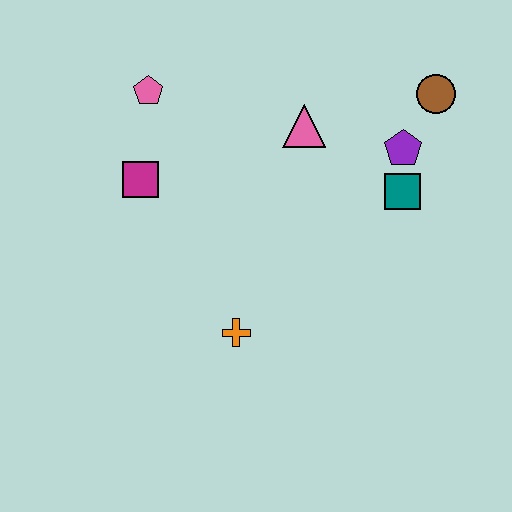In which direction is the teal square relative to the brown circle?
The teal square is below the brown circle.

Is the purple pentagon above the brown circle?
No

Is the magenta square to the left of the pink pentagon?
Yes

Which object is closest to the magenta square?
The pink pentagon is closest to the magenta square.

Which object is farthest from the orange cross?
The brown circle is farthest from the orange cross.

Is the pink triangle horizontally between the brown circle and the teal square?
No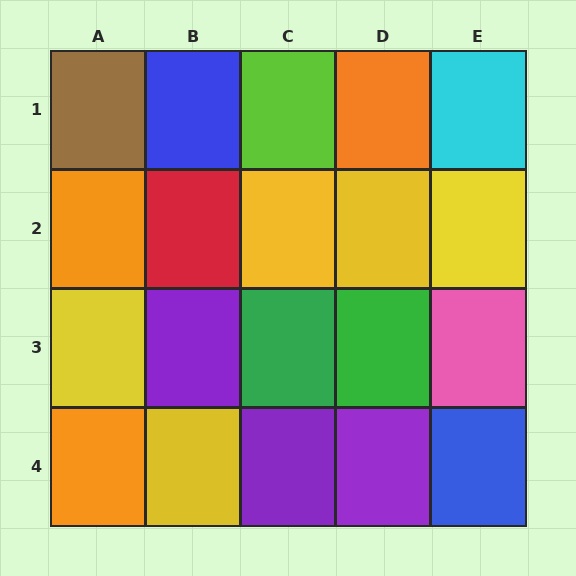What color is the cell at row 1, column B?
Blue.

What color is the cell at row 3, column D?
Green.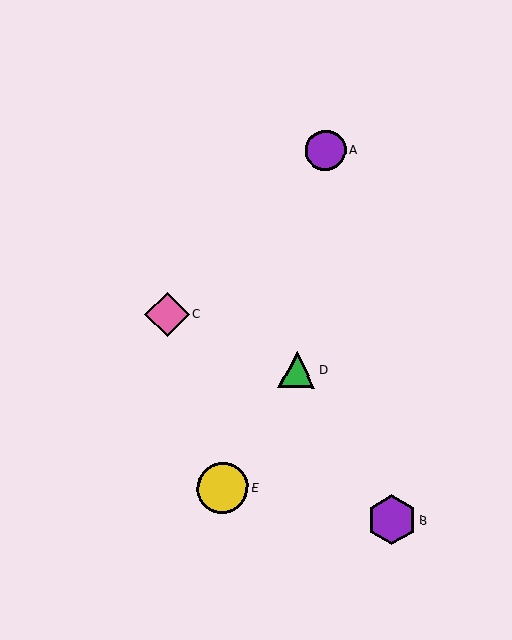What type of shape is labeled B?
Shape B is a purple hexagon.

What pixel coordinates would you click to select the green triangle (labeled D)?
Click at (297, 370) to select the green triangle D.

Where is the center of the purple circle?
The center of the purple circle is at (325, 150).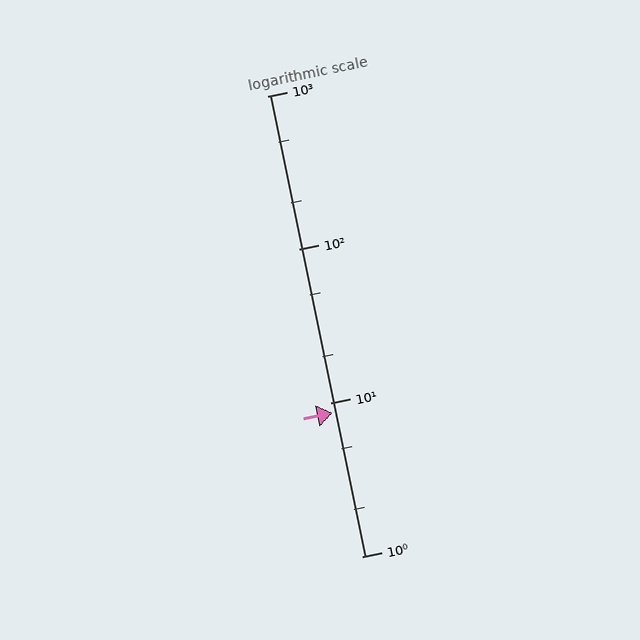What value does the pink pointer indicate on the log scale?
The pointer indicates approximately 8.6.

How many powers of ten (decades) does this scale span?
The scale spans 3 decades, from 1 to 1000.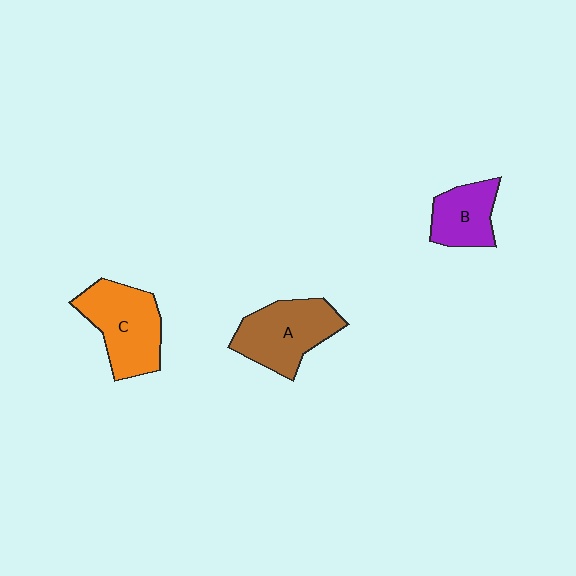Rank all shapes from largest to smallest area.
From largest to smallest: C (orange), A (brown), B (purple).